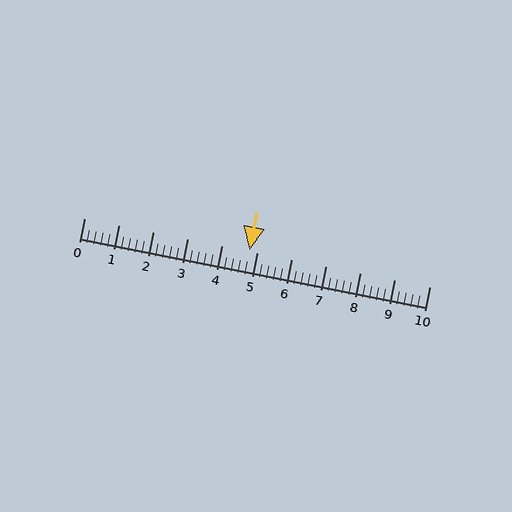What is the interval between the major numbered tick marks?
The major tick marks are spaced 1 units apart.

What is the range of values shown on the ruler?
The ruler shows values from 0 to 10.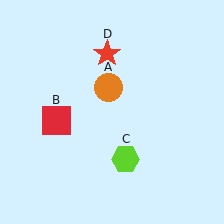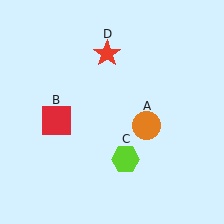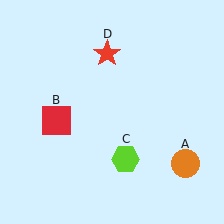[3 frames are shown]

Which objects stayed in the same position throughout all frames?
Red square (object B) and lime hexagon (object C) and red star (object D) remained stationary.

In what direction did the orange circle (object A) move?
The orange circle (object A) moved down and to the right.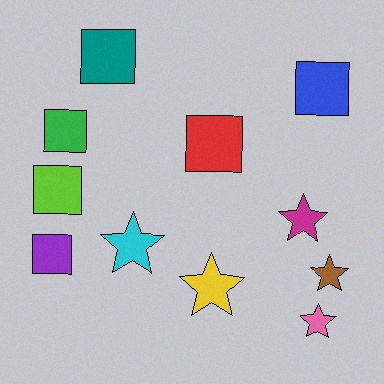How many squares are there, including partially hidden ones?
There are 6 squares.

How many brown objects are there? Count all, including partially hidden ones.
There is 1 brown object.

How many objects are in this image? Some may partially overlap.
There are 11 objects.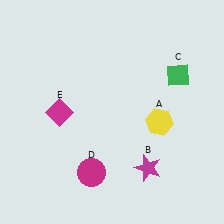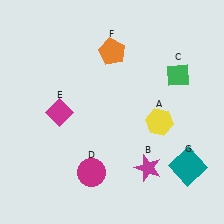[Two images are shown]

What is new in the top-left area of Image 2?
An orange pentagon (F) was added in the top-left area of Image 2.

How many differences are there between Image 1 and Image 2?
There are 2 differences between the two images.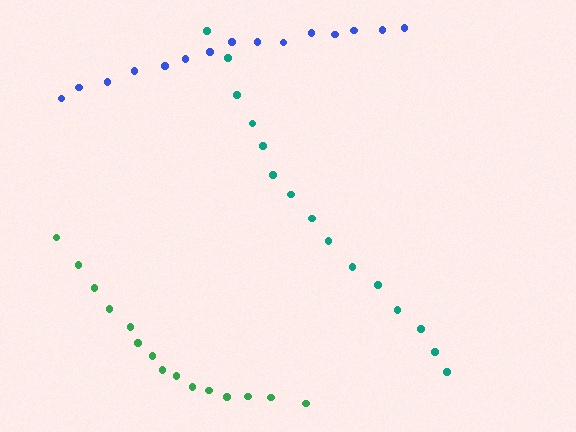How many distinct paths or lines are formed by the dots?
There are 3 distinct paths.